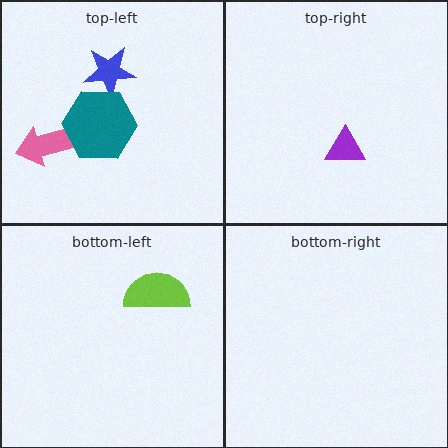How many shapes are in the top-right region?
1.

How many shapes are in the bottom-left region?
1.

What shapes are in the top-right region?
The purple triangle.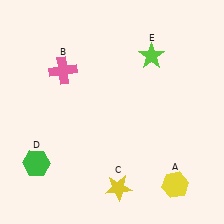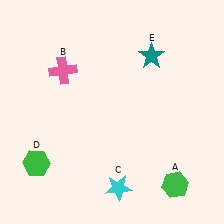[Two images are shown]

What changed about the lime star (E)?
In Image 1, E is lime. In Image 2, it changed to teal.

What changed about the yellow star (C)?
In Image 1, C is yellow. In Image 2, it changed to cyan.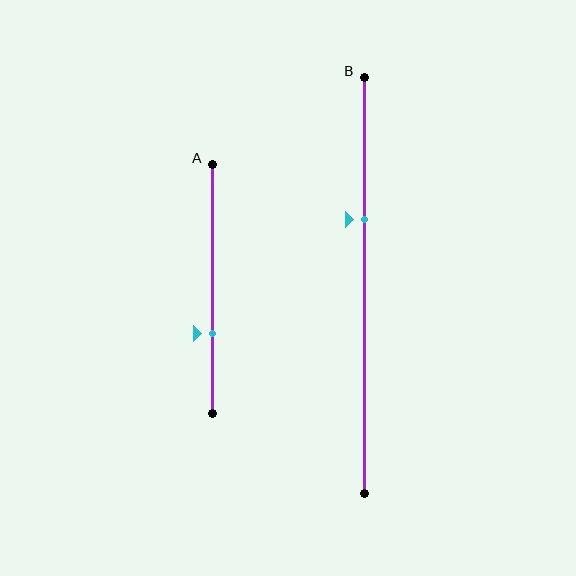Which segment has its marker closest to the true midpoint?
Segment B has its marker closest to the true midpoint.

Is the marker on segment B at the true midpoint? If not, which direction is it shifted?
No, the marker on segment B is shifted upward by about 16% of the segment length.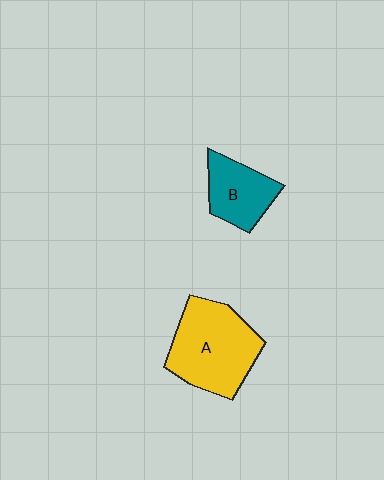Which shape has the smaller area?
Shape B (teal).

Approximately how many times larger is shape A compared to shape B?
Approximately 1.7 times.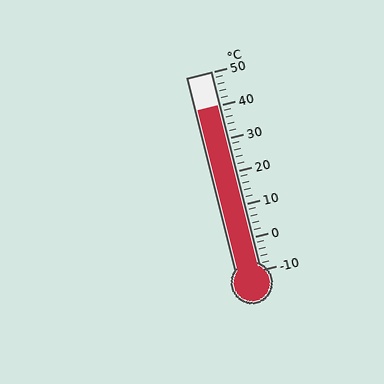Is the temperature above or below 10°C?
The temperature is above 10°C.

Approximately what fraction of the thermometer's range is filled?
The thermometer is filled to approximately 85% of its range.